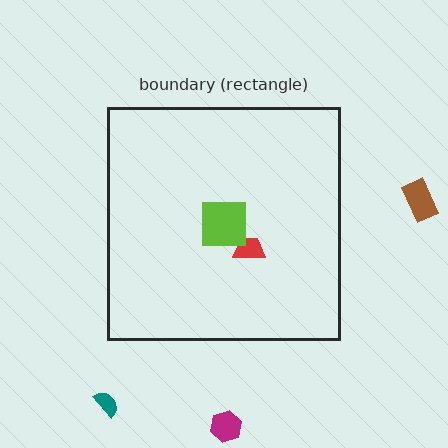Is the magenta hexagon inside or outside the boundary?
Outside.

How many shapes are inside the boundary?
2 inside, 3 outside.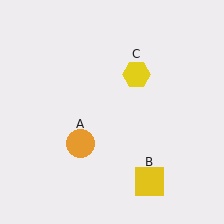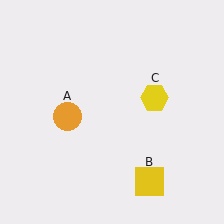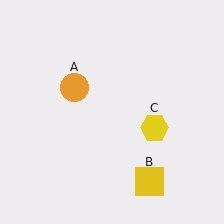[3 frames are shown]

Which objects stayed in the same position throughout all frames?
Yellow square (object B) remained stationary.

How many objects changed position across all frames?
2 objects changed position: orange circle (object A), yellow hexagon (object C).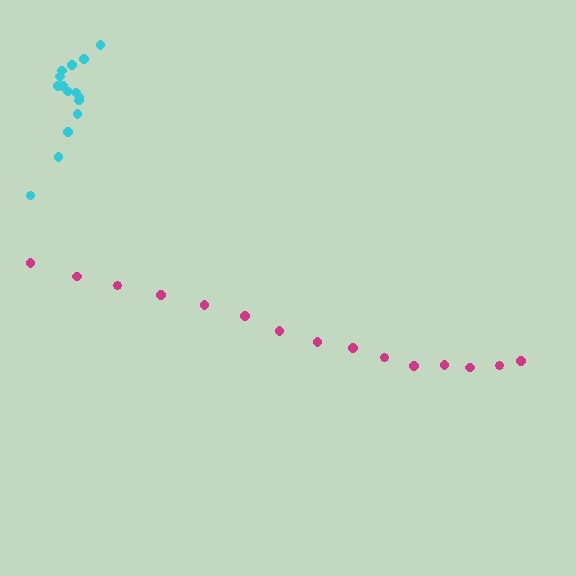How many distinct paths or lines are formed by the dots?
There are 2 distinct paths.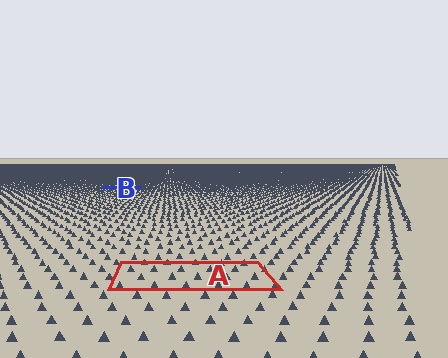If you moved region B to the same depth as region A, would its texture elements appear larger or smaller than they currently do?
They would appear larger. At a closer depth, the same texture elements are projected at a bigger on-screen size.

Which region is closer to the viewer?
Region A is closer. The texture elements there are larger and more spread out.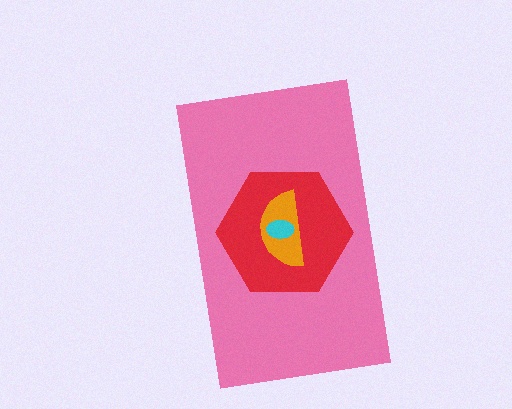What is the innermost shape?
The cyan ellipse.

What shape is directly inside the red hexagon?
The orange semicircle.